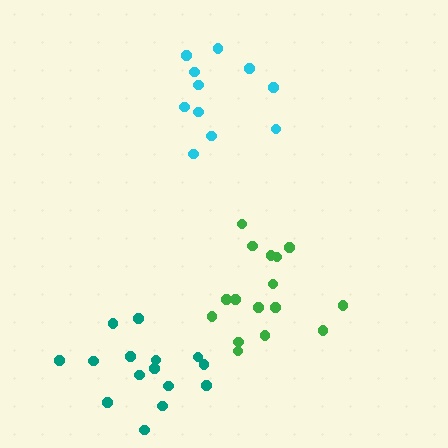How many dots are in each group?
Group 1: 15 dots, Group 2: 11 dots, Group 3: 16 dots (42 total).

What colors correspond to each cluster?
The clusters are colored: teal, cyan, green.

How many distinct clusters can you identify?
There are 3 distinct clusters.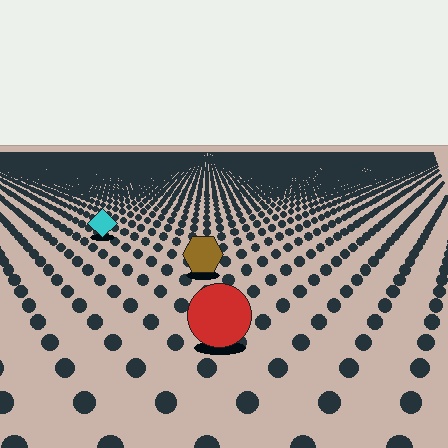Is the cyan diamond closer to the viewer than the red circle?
No. The red circle is closer — you can tell from the texture gradient: the ground texture is coarser near it.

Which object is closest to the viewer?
The red circle is closest. The texture marks near it are larger and more spread out.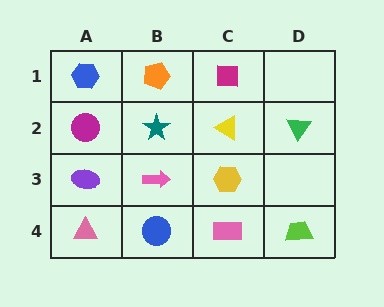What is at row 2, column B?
A teal star.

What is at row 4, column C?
A pink rectangle.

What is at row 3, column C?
A yellow hexagon.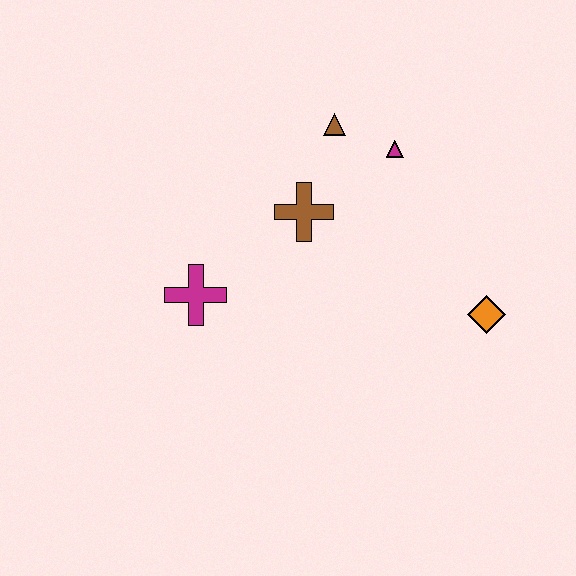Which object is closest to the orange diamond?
The magenta triangle is closest to the orange diamond.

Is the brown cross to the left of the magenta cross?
No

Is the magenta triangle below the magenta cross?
No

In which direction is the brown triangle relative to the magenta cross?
The brown triangle is above the magenta cross.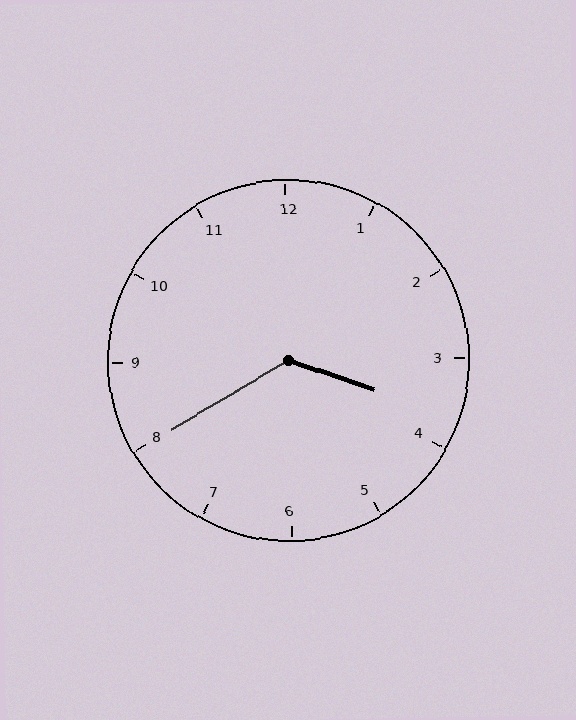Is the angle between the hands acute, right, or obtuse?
It is obtuse.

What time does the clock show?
3:40.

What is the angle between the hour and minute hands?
Approximately 130 degrees.